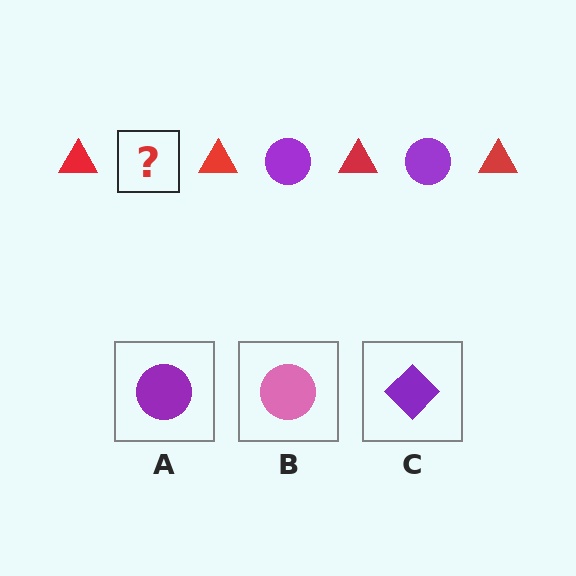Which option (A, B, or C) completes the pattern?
A.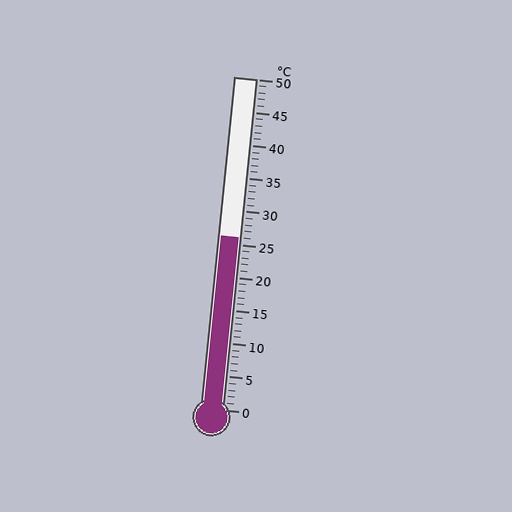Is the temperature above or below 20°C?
The temperature is above 20°C.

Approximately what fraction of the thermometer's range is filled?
The thermometer is filled to approximately 50% of its range.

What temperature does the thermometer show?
The thermometer shows approximately 26°C.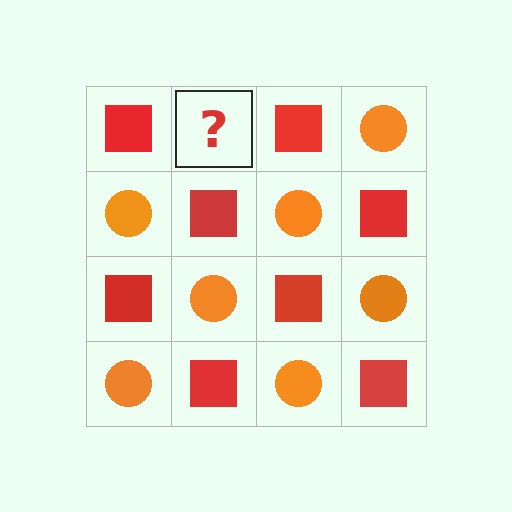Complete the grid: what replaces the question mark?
The question mark should be replaced with an orange circle.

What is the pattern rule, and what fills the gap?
The rule is that it alternates red square and orange circle in a checkerboard pattern. The gap should be filled with an orange circle.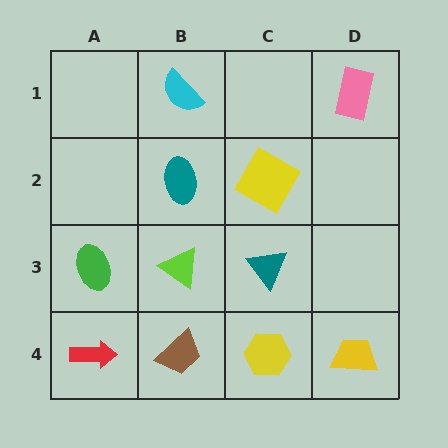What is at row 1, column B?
A cyan semicircle.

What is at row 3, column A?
A green ellipse.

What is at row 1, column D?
A pink rectangle.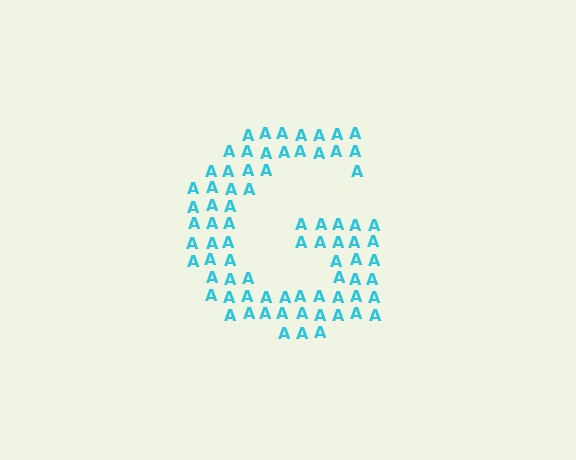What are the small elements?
The small elements are letter A's.